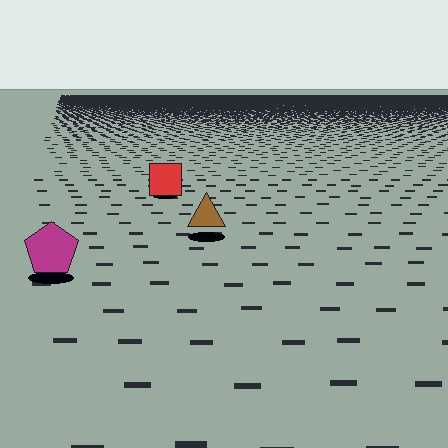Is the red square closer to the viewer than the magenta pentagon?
No. The magenta pentagon is closer — you can tell from the texture gradient: the ground texture is coarser near it.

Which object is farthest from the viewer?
The red square is farthest from the viewer. It appears smaller and the ground texture around it is denser.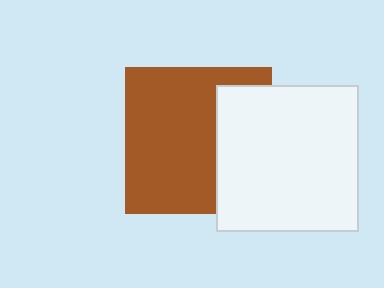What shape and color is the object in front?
The object in front is a white rectangle.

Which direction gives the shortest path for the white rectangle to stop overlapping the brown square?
Moving right gives the shortest separation.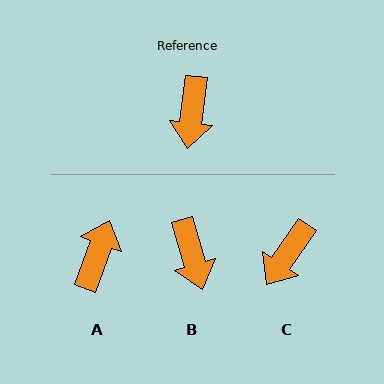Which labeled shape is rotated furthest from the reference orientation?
A, about 167 degrees away.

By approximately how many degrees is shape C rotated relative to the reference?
Approximately 28 degrees clockwise.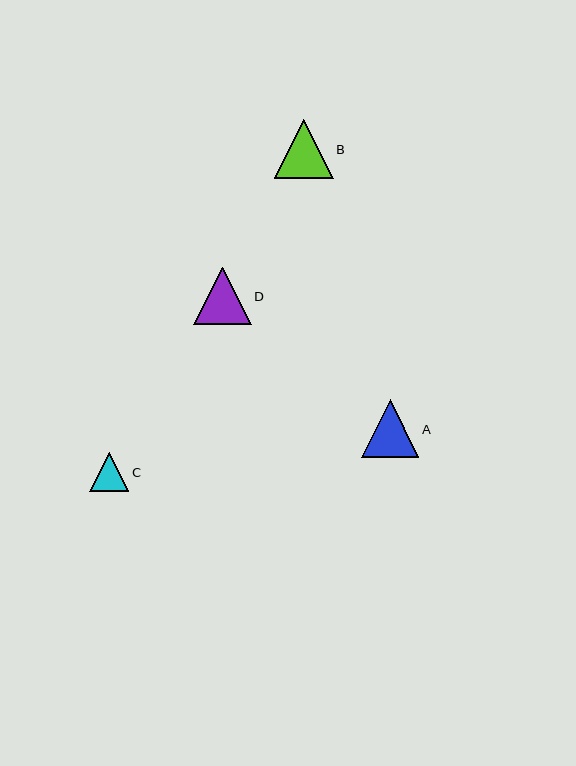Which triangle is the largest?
Triangle B is the largest with a size of approximately 58 pixels.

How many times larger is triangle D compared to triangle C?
Triangle D is approximately 1.5 times the size of triangle C.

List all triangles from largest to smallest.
From largest to smallest: B, A, D, C.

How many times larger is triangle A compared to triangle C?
Triangle A is approximately 1.5 times the size of triangle C.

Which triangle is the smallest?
Triangle C is the smallest with a size of approximately 39 pixels.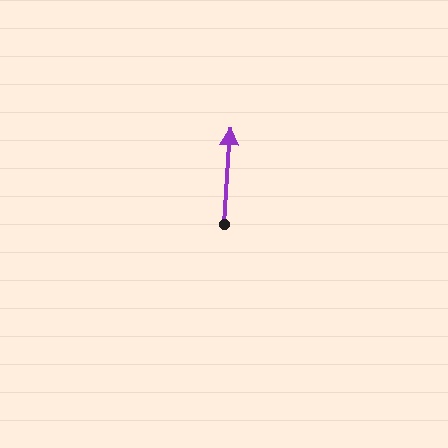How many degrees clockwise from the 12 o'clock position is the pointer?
Approximately 4 degrees.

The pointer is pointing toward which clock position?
Roughly 12 o'clock.